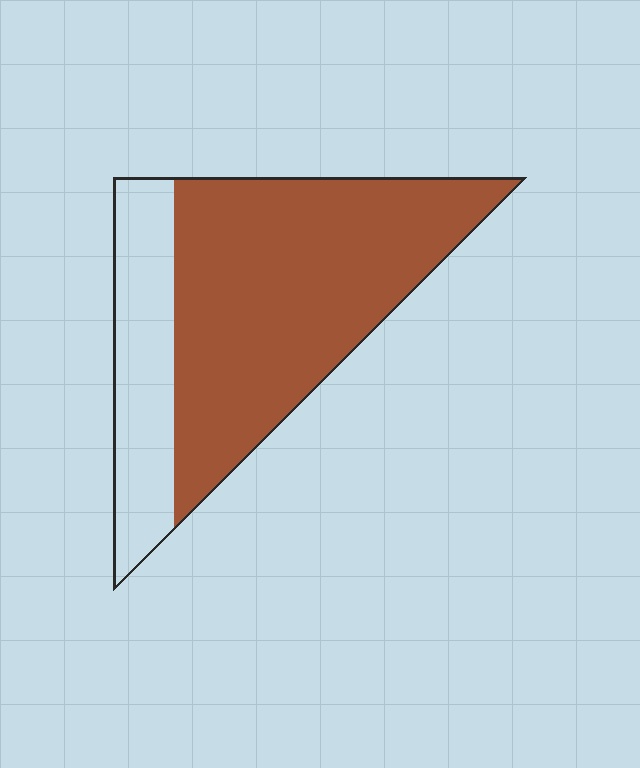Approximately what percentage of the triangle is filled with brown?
Approximately 75%.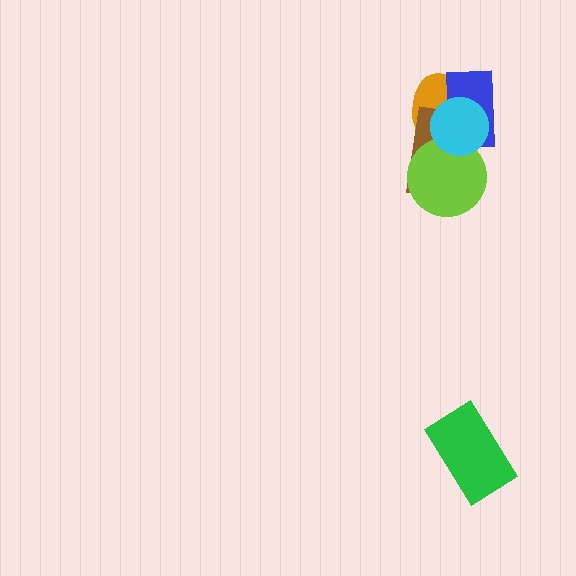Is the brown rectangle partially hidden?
Yes, it is partially covered by another shape.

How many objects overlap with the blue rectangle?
3 objects overlap with the blue rectangle.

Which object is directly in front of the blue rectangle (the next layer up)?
The brown rectangle is directly in front of the blue rectangle.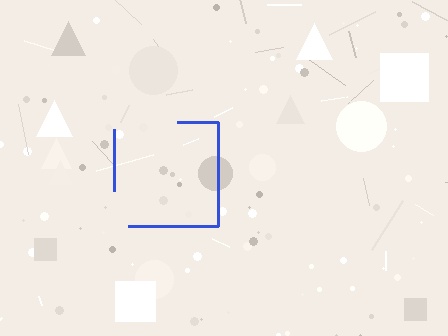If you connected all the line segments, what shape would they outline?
They would outline a square.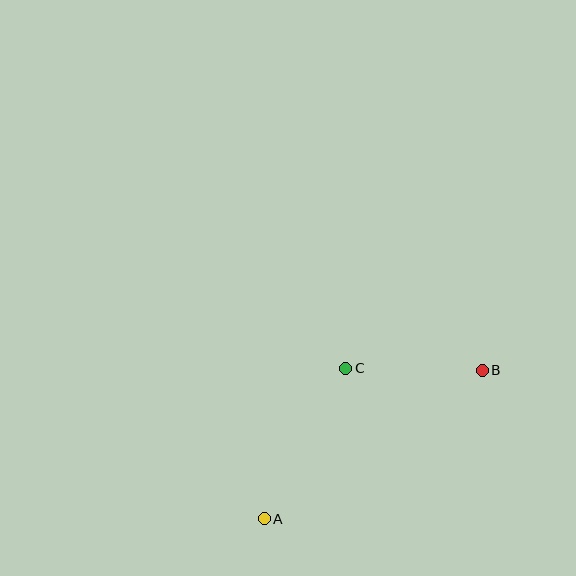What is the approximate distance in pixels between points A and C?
The distance between A and C is approximately 171 pixels.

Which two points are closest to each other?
Points B and C are closest to each other.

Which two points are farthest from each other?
Points A and B are farthest from each other.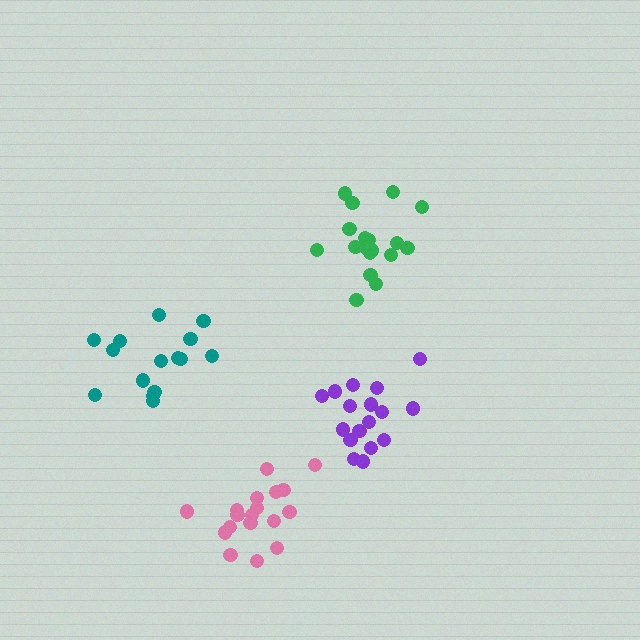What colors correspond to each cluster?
The clusters are colored: purple, green, teal, pink.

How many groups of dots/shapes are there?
There are 4 groups.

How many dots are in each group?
Group 1: 17 dots, Group 2: 18 dots, Group 3: 15 dots, Group 4: 18 dots (68 total).